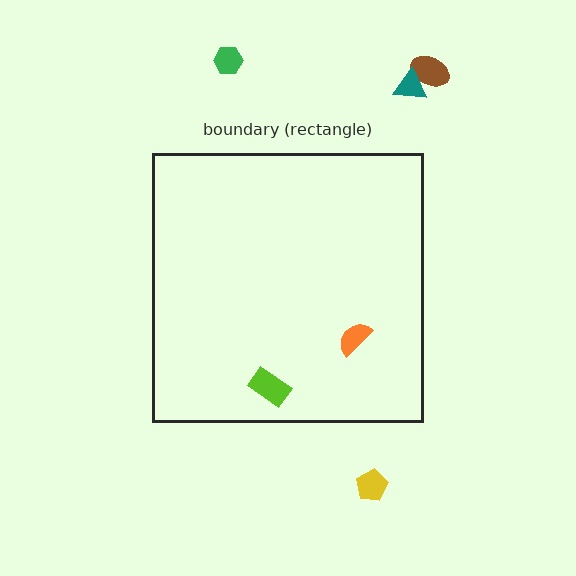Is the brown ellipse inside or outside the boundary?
Outside.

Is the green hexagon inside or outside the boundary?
Outside.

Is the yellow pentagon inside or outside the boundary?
Outside.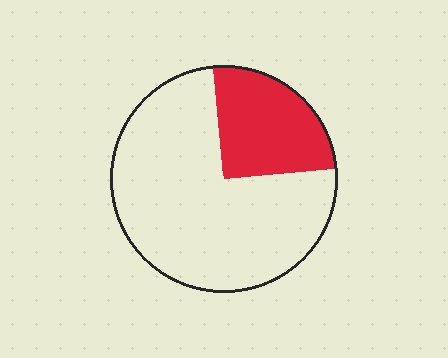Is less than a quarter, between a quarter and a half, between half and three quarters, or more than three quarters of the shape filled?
Between a quarter and a half.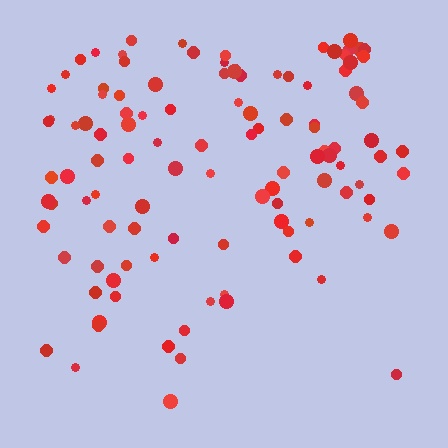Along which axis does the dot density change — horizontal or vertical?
Vertical.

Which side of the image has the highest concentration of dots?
The top.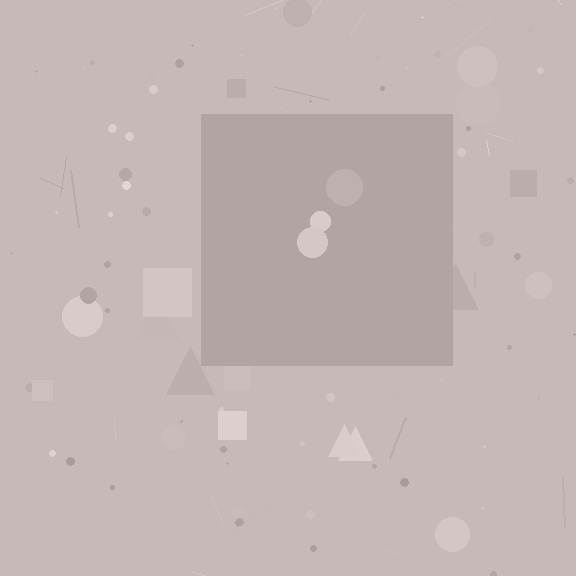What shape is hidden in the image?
A square is hidden in the image.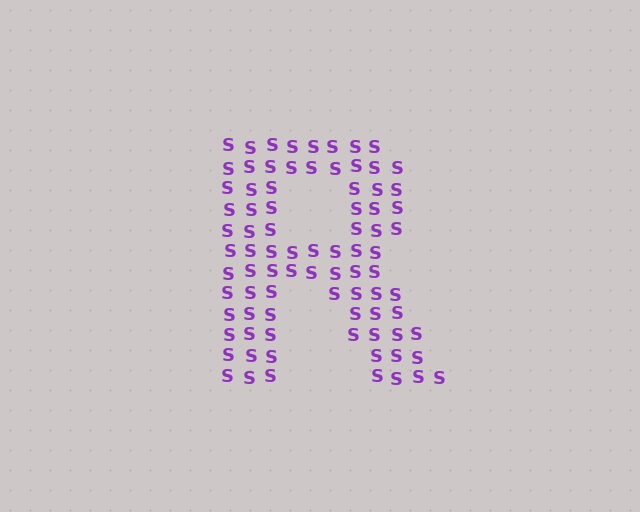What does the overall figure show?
The overall figure shows the letter R.